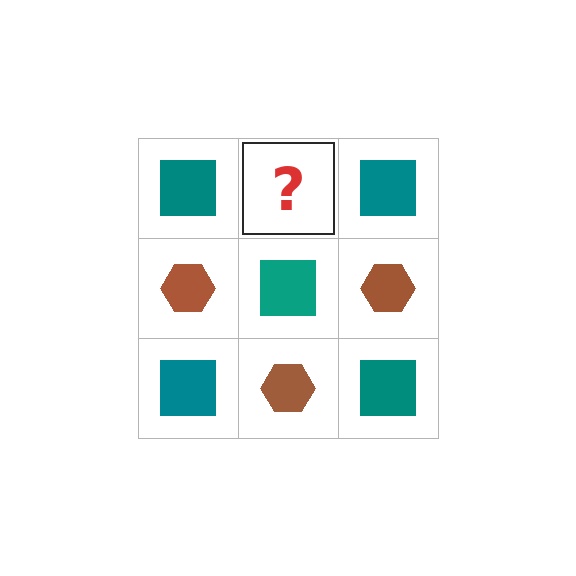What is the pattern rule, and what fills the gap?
The rule is that it alternates teal square and brown hexagon in a checkerboard pattern. The gap should be filled with a brown hexagon.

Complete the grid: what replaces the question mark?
The question mark should be replaced with a brown hexagon.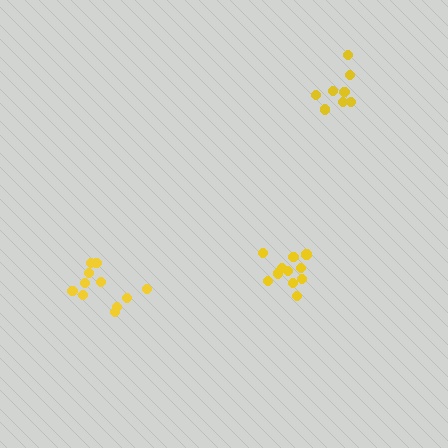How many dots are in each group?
Group 1: 11 dots, Group 2: 9 dots, Group 3: 11 dots (31 total).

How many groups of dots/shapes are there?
There are 3 groups.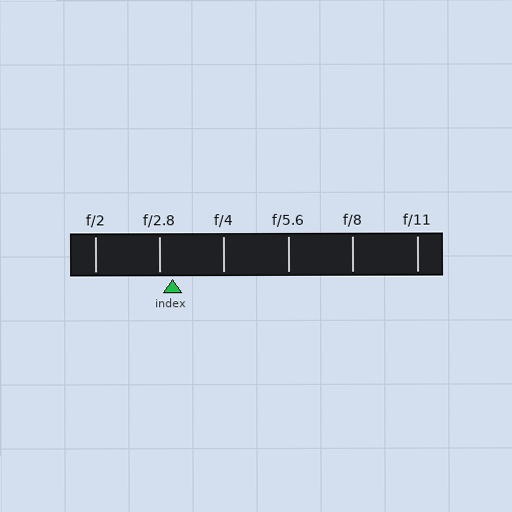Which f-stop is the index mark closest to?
The index mark is closest to f/2.8.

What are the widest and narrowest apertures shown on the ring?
The widest aperture shown is f/2 and the narrowest is f/11.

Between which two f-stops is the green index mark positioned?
The index mark is between f/2.8 and f/4.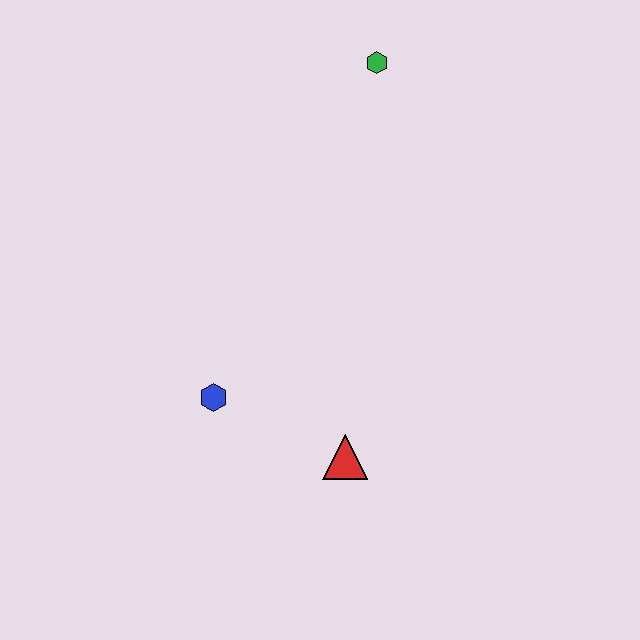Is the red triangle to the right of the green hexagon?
No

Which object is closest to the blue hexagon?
The red triangle is closest to the blue hexagon.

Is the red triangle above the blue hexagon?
No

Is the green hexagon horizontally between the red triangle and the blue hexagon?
No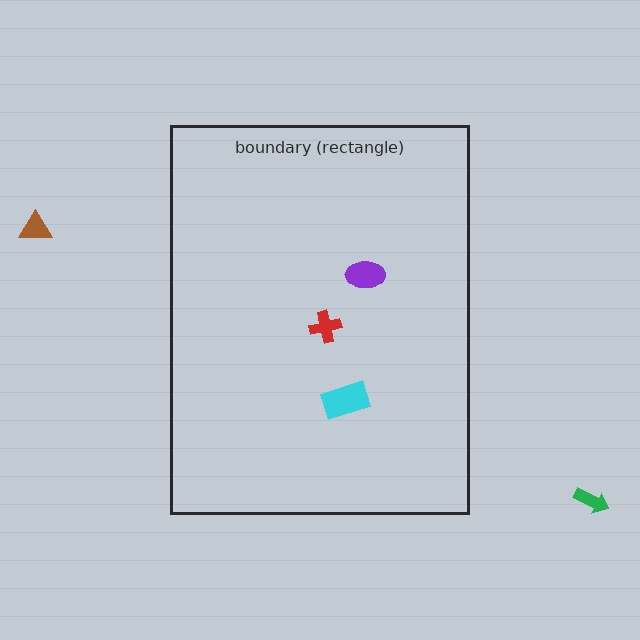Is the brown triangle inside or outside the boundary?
Outside.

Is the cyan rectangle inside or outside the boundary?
Inside.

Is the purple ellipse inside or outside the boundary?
Inside.